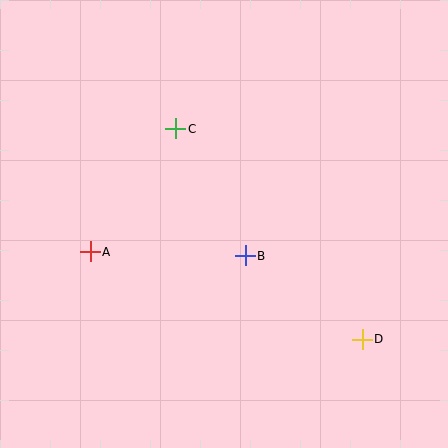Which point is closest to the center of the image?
Point B at (245, 256) is closest to the center.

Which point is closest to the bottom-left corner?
Point A is closest to the bottom-left corner.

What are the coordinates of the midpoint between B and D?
The midpoint between B and D is at (304, 298).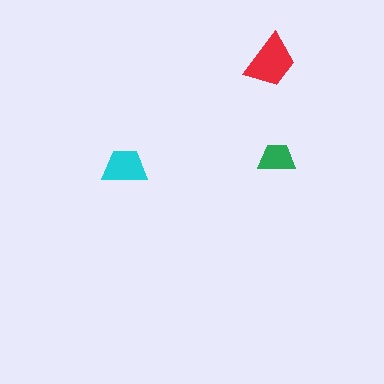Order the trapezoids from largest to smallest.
the red one, the cyan one, the green one.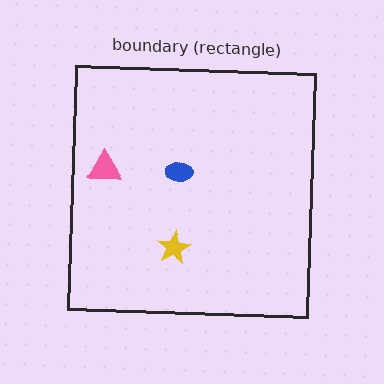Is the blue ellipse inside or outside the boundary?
Inside.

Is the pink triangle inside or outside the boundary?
Inside.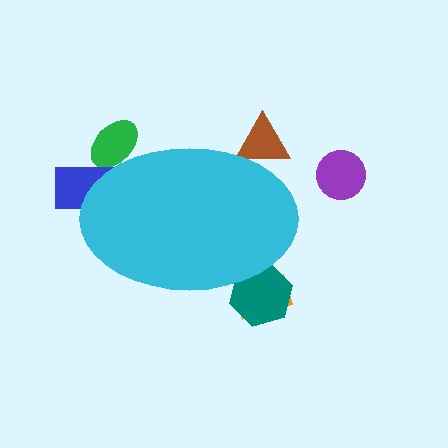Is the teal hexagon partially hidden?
Yes, the teal hexagon is partially hidden behind the cyan ellipse.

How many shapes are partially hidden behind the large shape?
5 shapes are partially hidden.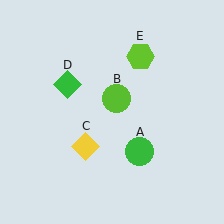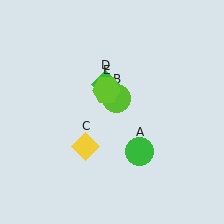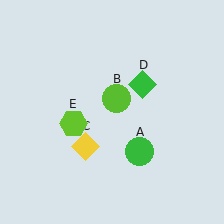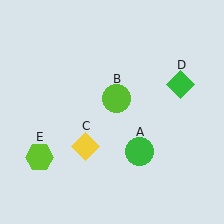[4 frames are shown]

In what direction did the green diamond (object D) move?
The green diamond (object D) moved right.